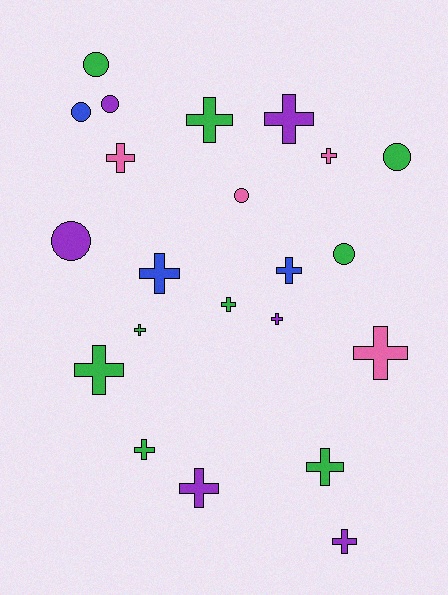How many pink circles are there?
There is 1 pink circle.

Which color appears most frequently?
Green, with 9 objects.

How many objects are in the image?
There are 22 objects.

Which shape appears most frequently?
Cross, with 15 objects.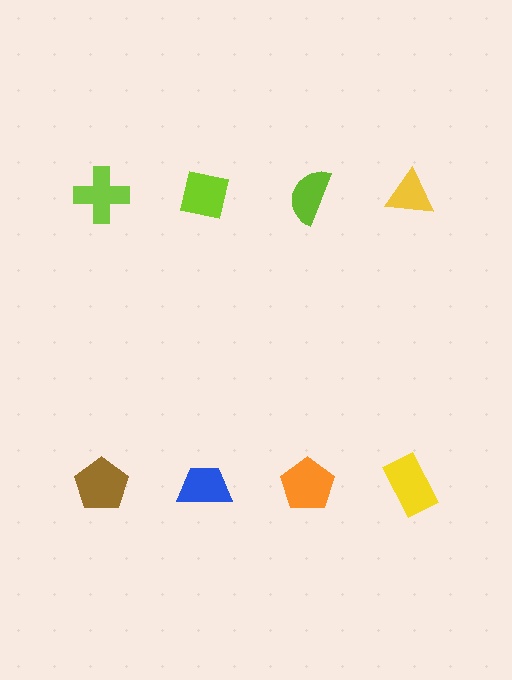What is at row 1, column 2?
A lime square.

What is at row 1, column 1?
A lime cross.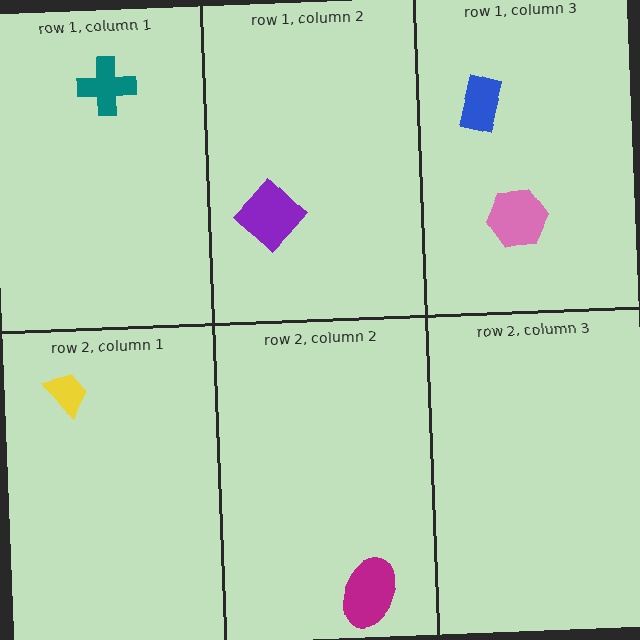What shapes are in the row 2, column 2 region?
The magenta ellipse.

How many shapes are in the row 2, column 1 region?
1.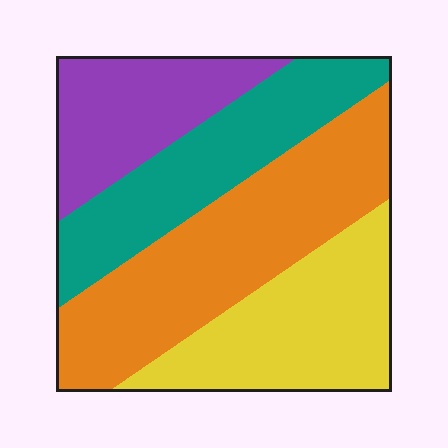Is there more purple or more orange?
Orange.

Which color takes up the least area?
Purple, at roughly 20%.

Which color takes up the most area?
Orange, at roughly 35%.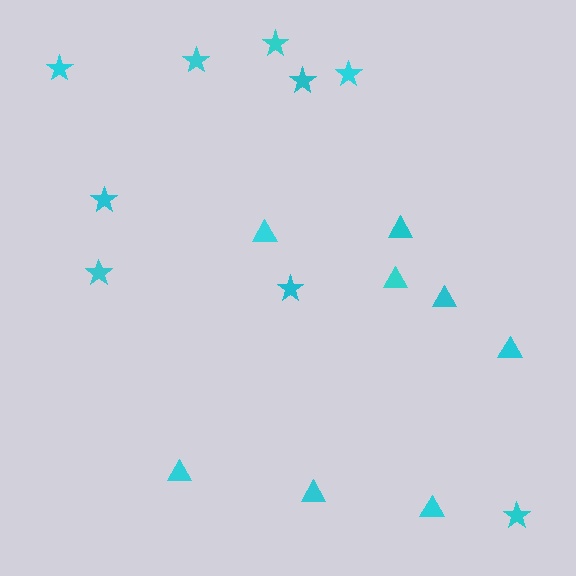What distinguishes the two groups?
There are 2 groups: one group of stars (9) and one group of triangles (8).